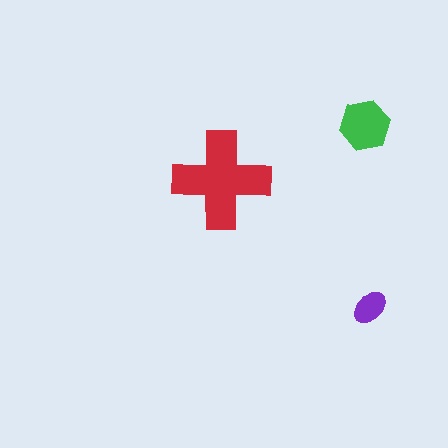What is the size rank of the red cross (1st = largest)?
1st.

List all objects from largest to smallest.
The red cross, the green hexagon, the purple ellipse.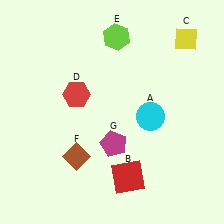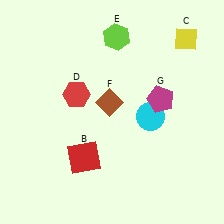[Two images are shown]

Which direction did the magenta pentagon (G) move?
The magenta pentagon (G) moved right.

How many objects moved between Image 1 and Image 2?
3 objects moved between the two images.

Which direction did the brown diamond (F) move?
The brown diamond (F) moved up.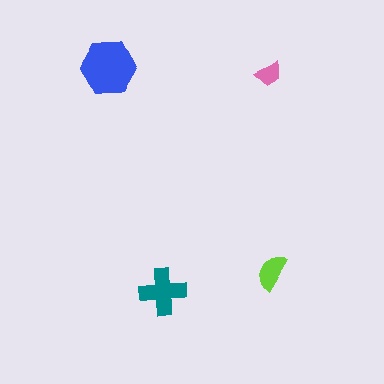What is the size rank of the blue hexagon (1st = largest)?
1st.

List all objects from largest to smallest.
The blue hexagon, the teal cross, the lime semicircle, the pink trapezoid.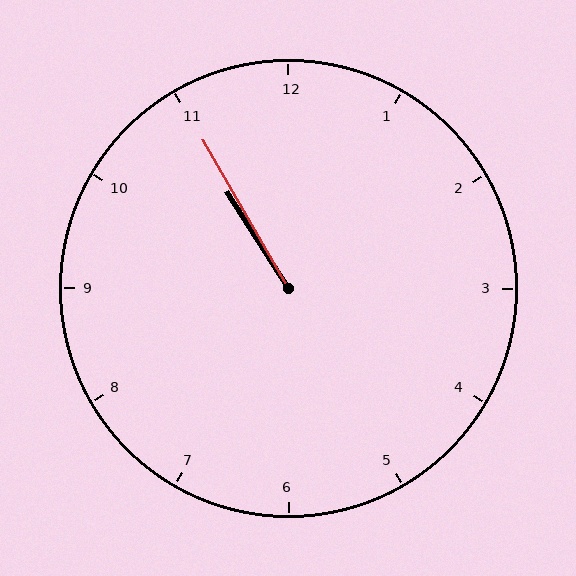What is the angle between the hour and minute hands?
Approximately 2 degrees.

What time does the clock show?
10:55.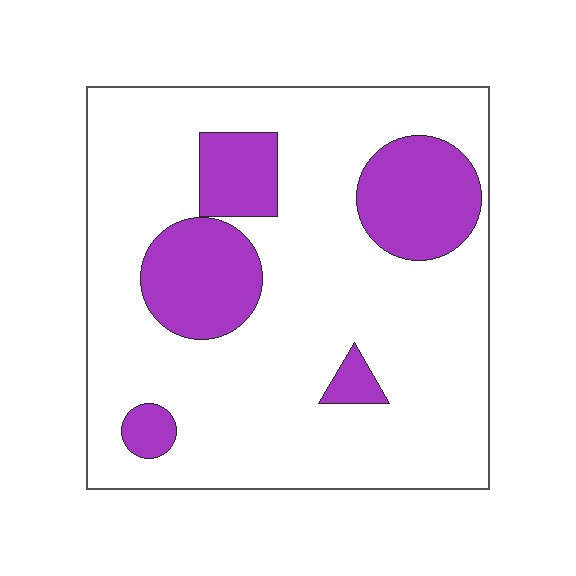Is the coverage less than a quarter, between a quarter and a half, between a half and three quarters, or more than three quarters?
Less than a quarter.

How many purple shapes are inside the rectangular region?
5.